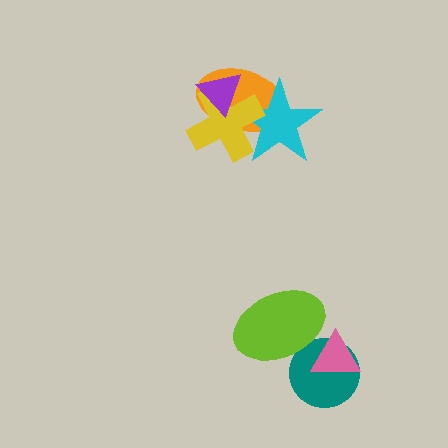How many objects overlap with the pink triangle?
2 objects overlap with the pink triangle.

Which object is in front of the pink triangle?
The lime ellipse is in front of the pink triangle.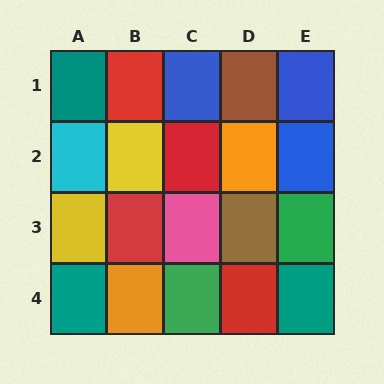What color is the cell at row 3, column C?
Pink.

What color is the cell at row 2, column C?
Red.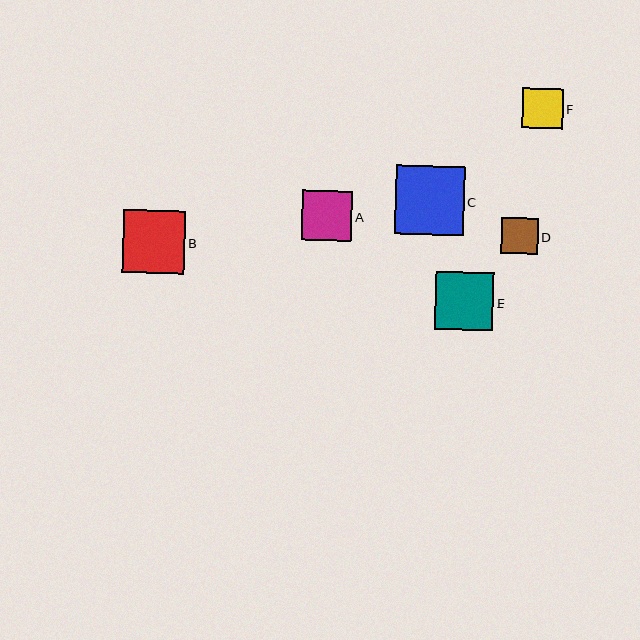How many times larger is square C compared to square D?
Square C is approximately 1.9 times the size of square D.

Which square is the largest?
Square C is the largest with a size of approximately 69 pixels.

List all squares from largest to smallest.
From largest to smallest: C, B, E, A, F, D.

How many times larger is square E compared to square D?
Square E is approximately 1.6 times the size of square D.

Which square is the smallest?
Square D is the smallest with a size of approximately 36 pixels.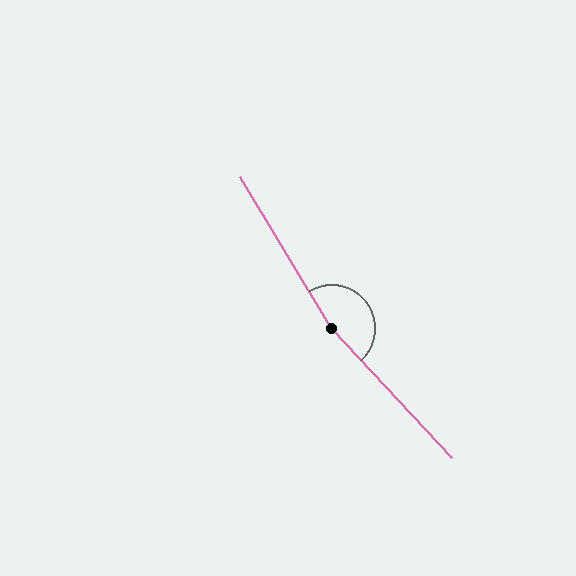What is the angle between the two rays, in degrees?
Approximately 169 degrees.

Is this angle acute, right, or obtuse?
It is obtuse.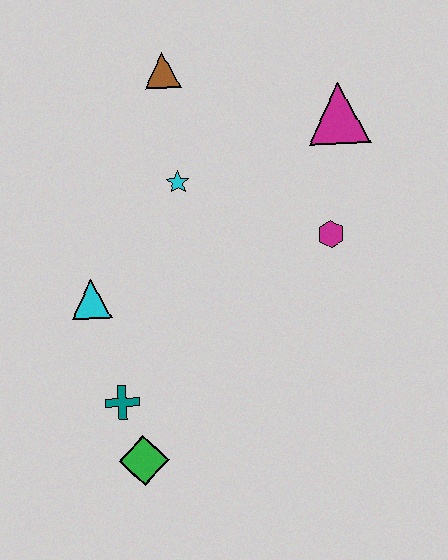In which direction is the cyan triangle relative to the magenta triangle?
The cyan triangle is to the left of the magenta triangle.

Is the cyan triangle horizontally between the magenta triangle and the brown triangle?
No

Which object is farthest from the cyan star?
The green diamond is farthest from the cyan star.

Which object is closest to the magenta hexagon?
The magenta triangle is closest to the magenta hexagon.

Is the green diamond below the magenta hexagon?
Yes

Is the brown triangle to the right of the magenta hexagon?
No